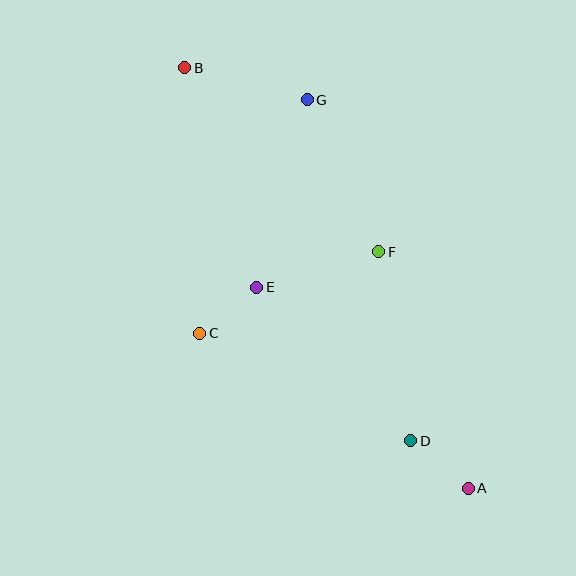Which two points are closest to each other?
Points C and E are closest to each other.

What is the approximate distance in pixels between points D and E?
The distance between D and E is approximately 218 pixels.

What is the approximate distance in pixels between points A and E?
The distance between A and E is approximately 292 pixels.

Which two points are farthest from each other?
Points A and B are farthest from each other.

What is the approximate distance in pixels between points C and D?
The distance between C and D is approximately 236 pixels.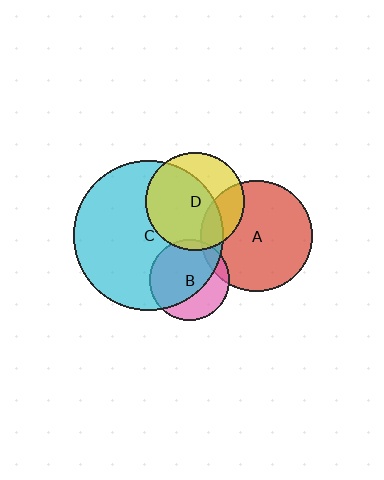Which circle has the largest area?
Circle C (cyan).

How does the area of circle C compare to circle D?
Approximately 2.3 times.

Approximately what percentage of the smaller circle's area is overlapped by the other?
Approximately 65%.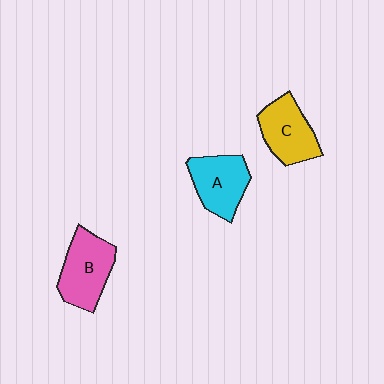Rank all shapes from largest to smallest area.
From largest to smallest: B (pink), A (cyan), C (yellow).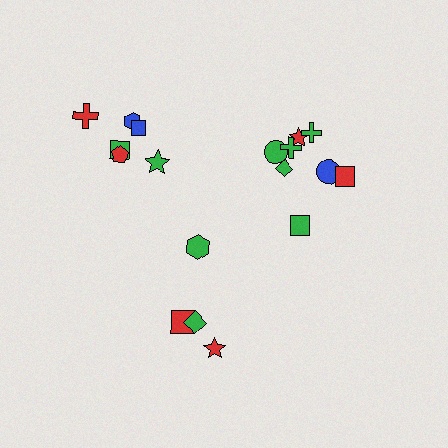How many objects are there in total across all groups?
There are 18 objects.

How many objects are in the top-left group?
There are 6 objects.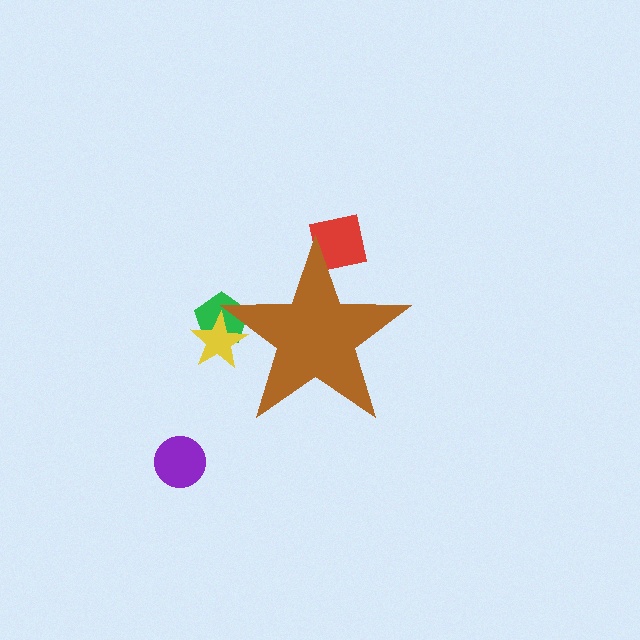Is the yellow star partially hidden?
Yes, the yellow star is partially hidden behind the brown star.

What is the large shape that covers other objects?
A brown star.